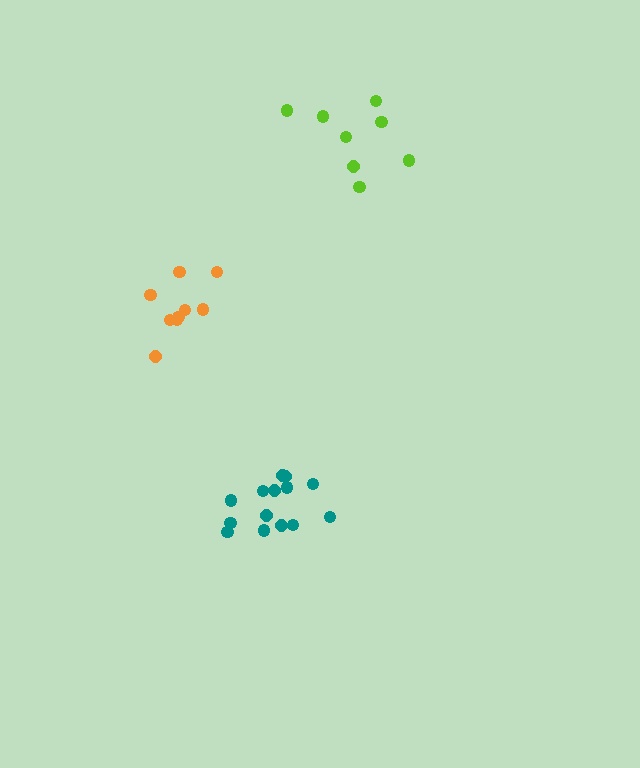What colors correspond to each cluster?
The clusters are colored: lime, teal, orange.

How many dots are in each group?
Group 1: 8 dots, Group 2: 14 dots, Group 3: 9 dots (31 total).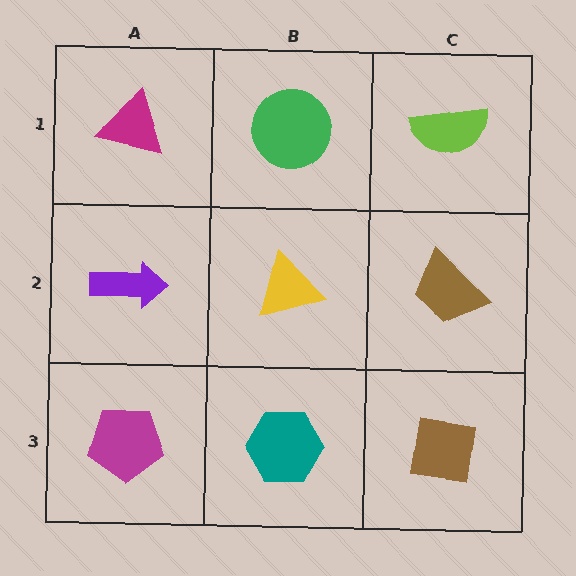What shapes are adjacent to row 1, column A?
A purple arrow (row 2, column A), a green circle (row 1, column B).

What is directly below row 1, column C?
A brown trapezoid.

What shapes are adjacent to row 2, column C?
A lime semicircle (row 1, column C), a brown square (row 3, column C), a yellow triangle (row 2, column B).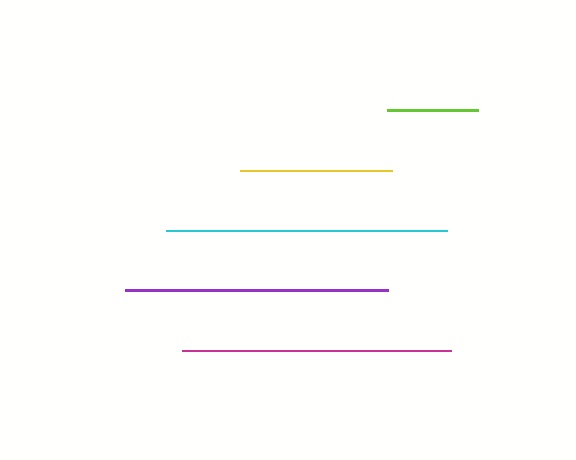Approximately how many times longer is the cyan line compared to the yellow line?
The cyan line is approximately 1.9 times the length of the yellow line.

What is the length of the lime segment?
The lime segment is approximately 91 pixels long.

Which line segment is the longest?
The cyan line is the longest at approximately 281 pixels.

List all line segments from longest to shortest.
From longest to shortest: cyan, magenta, purple, yellow, lime.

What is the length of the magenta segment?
The magenta segment is approximately 269 pixels long.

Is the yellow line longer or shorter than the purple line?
The purple line is longer than the yellow line.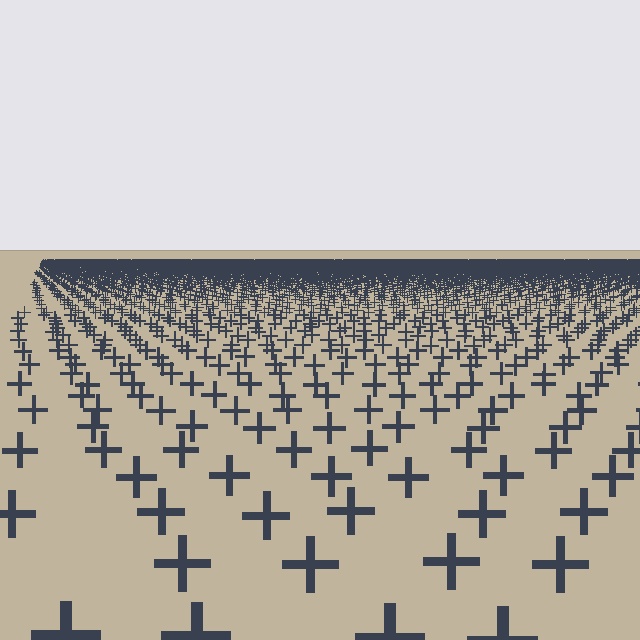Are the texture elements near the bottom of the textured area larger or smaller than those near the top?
Larger. Near the bottom, elements are closer to the viewer and appear at a bigger on-screen size.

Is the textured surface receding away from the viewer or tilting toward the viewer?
The surface is receding away from the viewer. Texture elements get smaller and denser toward the top.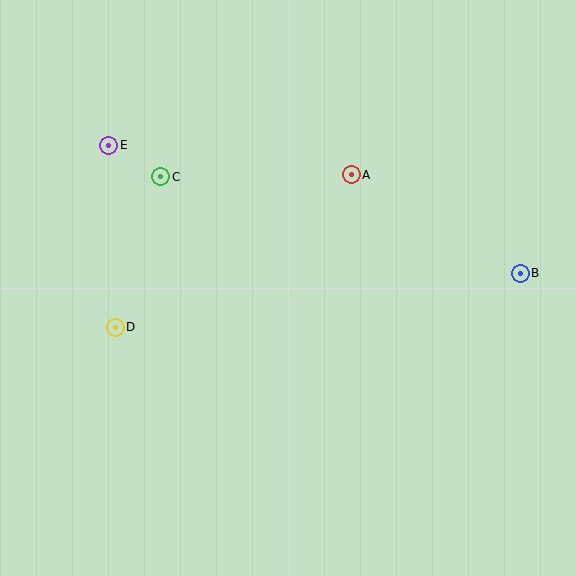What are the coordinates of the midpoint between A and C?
The midpoint between A and C is at (256, 176).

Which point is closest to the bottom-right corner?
Point B is closest to the bottom-right corner.